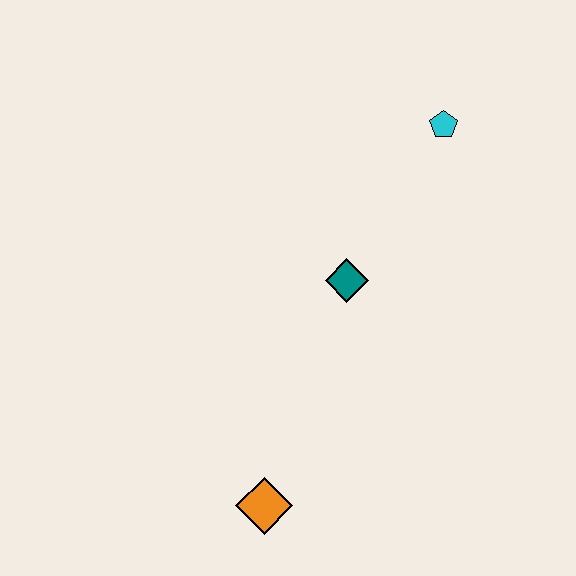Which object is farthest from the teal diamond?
The orange diamond is farthest from the teal diamond.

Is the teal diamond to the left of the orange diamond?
No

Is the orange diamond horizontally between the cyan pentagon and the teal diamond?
No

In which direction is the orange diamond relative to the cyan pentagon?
The orange diamond is below the cyan pentagon.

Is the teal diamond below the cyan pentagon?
Yes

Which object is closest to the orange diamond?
The teal diamond is closest to the orange diamond.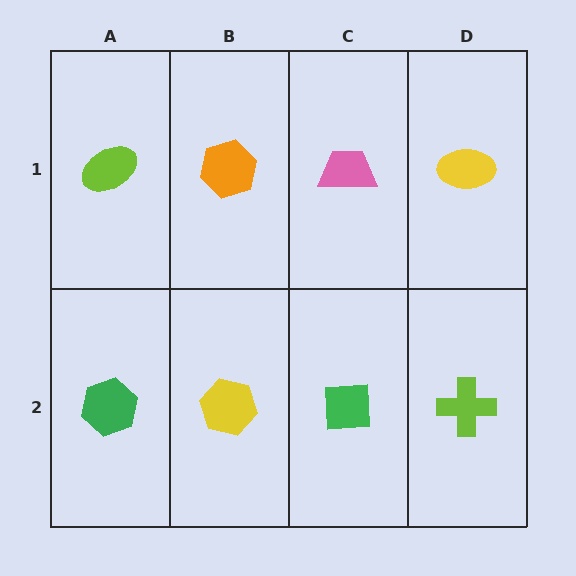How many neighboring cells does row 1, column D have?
2.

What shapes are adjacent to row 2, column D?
A yellow ellipse (row 1, column D), a green square (row 2, column C).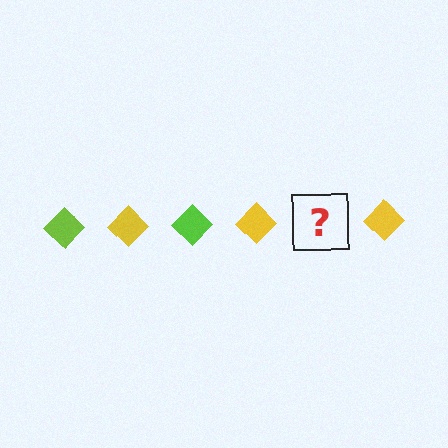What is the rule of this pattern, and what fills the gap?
The rule is that the pattern cycles through lime, yellow diamonds. The gap should be filled with a lime diamond.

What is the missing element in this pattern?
The missing element is a lime diamond.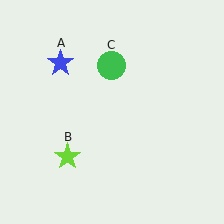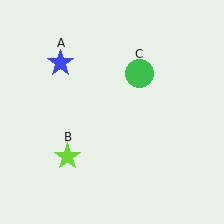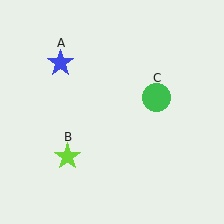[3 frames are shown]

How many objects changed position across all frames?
1 object changed position: green circle (object C).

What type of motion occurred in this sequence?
The green circle (object C) rotated clockwise around the center of the scene.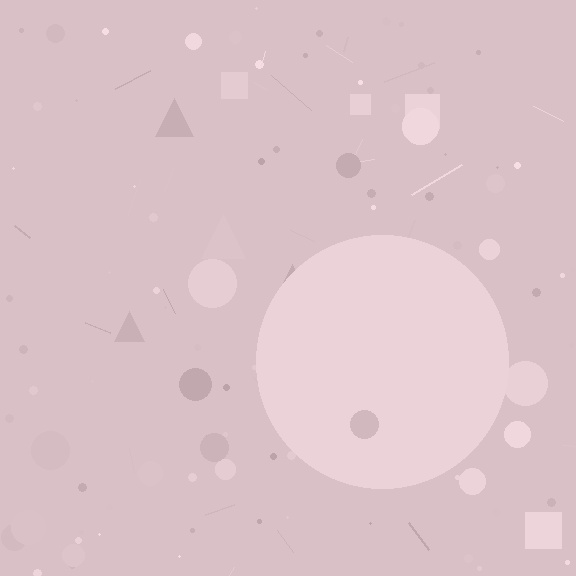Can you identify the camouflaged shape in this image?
The camouflaged shape is a circle.